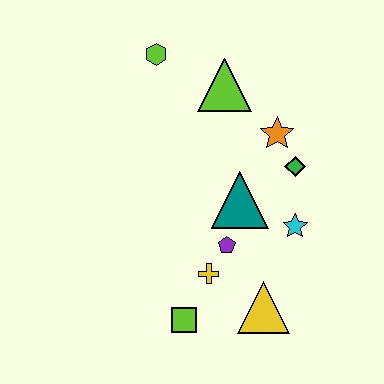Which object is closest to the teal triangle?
The purple pentagon is closest to the teal triangle.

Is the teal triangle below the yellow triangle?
No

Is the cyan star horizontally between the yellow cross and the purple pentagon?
No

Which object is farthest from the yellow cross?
The lime hexagon is farthest from the yellow cross.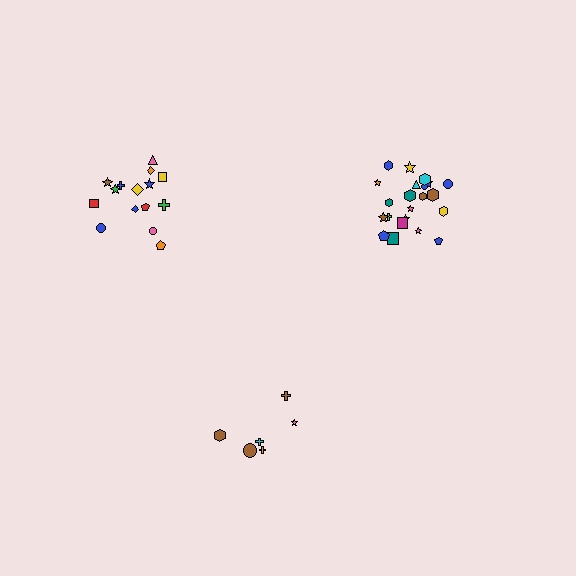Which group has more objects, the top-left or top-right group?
The top-right group.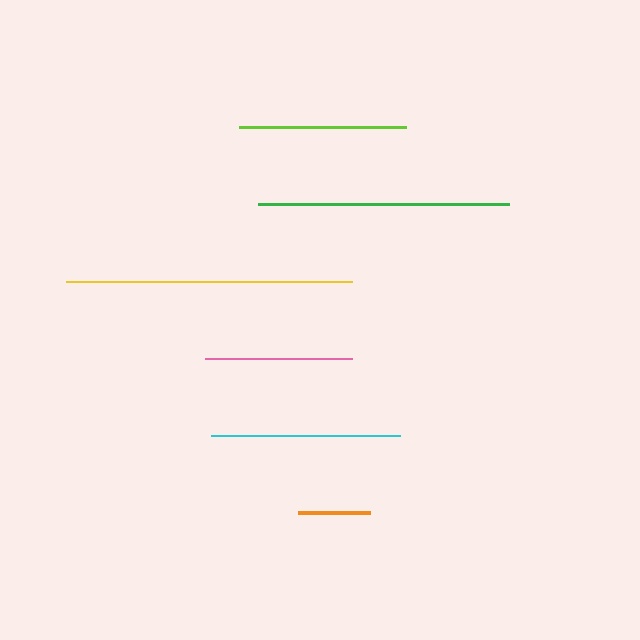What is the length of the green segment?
The green segment is approximately 251 pixels long.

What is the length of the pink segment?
The pink segment is approximately 147 pixels long.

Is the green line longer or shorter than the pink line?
The green line is longer than the pink line.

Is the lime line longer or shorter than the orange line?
The lime line is longer than the orange line.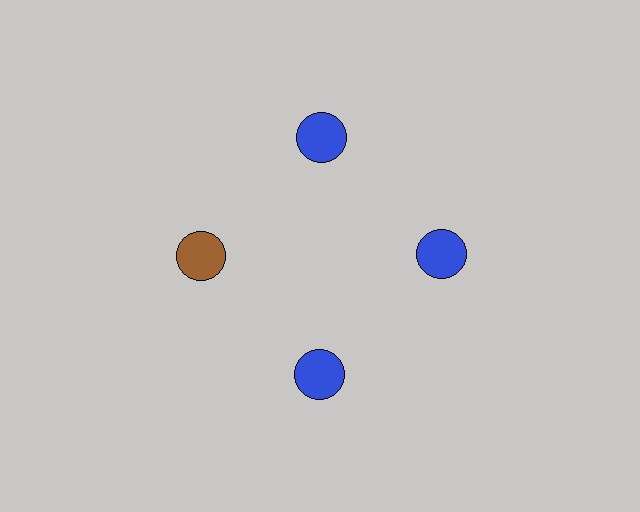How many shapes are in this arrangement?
There are 4 shapes arranged in a ring pattern.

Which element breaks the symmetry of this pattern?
The brown circle at roughly the 9 o'clock position breaks the symmetry. All other shapes are blue circles.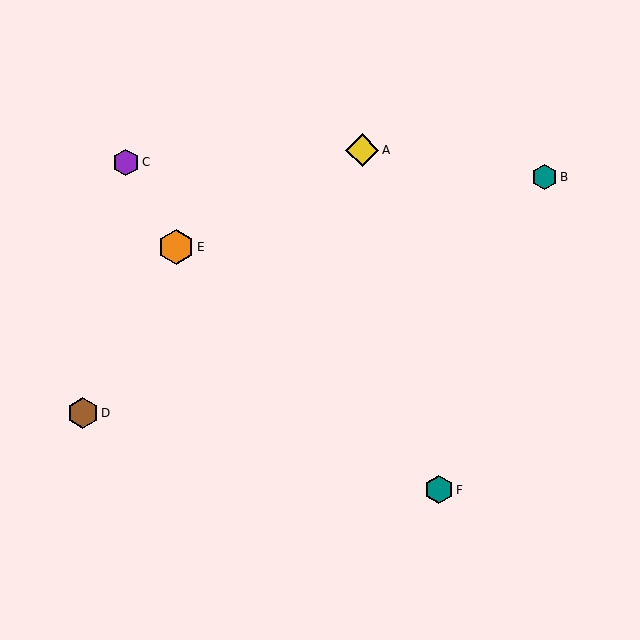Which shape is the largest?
The orange hexagon (labeled E) is the largest.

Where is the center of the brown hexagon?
The center of the brown hexagon is at (83, 413).